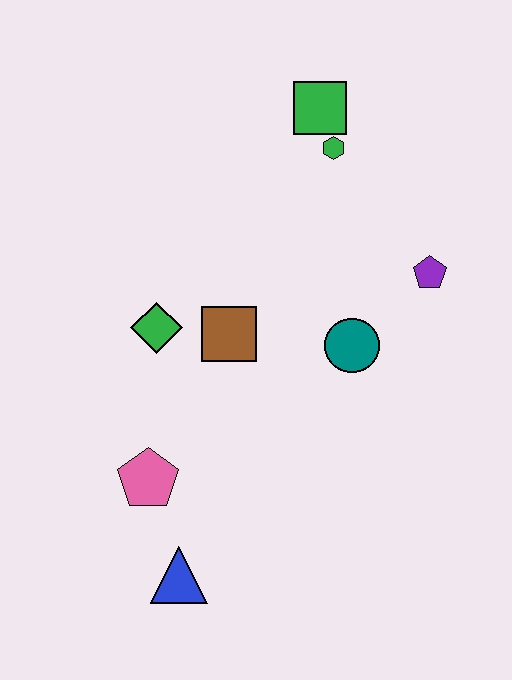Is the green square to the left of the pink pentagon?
No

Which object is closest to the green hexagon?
The green square is closest to the green hexagon.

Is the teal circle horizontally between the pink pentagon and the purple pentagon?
Yes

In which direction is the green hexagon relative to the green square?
The green hexagon is below the green square.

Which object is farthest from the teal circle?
The blue triangle is farthest from the teal circle.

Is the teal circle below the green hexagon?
Yes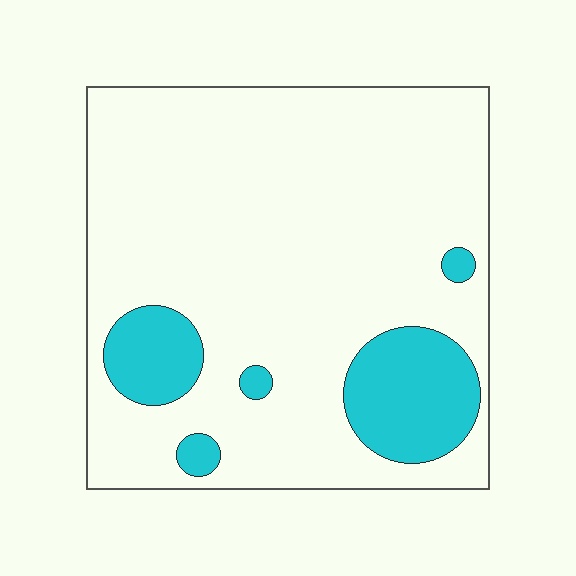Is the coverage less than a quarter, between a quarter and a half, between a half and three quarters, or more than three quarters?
Less than a quarter.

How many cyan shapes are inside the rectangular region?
5.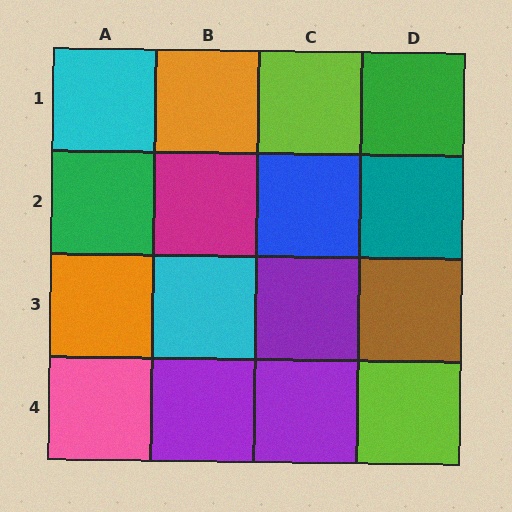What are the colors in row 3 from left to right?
Orange, cyan, purple, brown.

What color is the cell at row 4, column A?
Pink.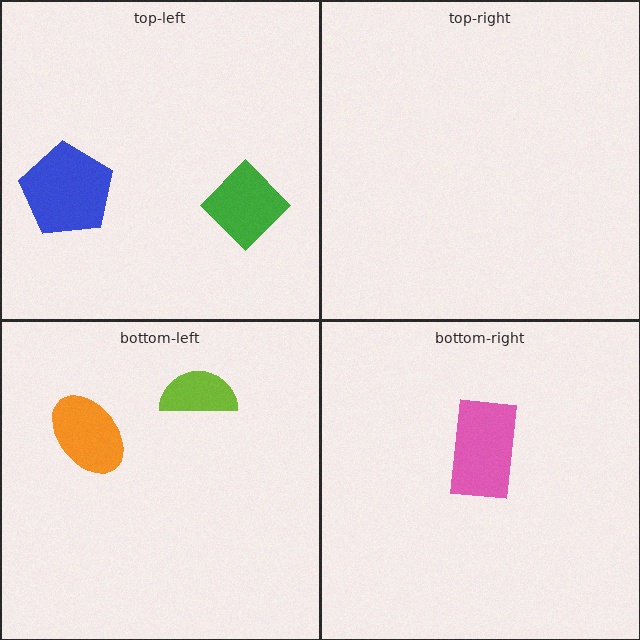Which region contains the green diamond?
The top-left region.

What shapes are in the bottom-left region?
The orange ellipse, the lime semicircle.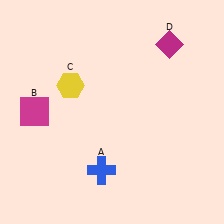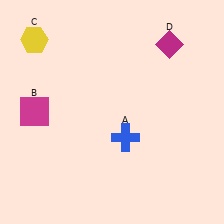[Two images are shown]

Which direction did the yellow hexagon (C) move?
The yellow hexagon (C) moved up.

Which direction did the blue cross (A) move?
The blue cross (A) moved up.